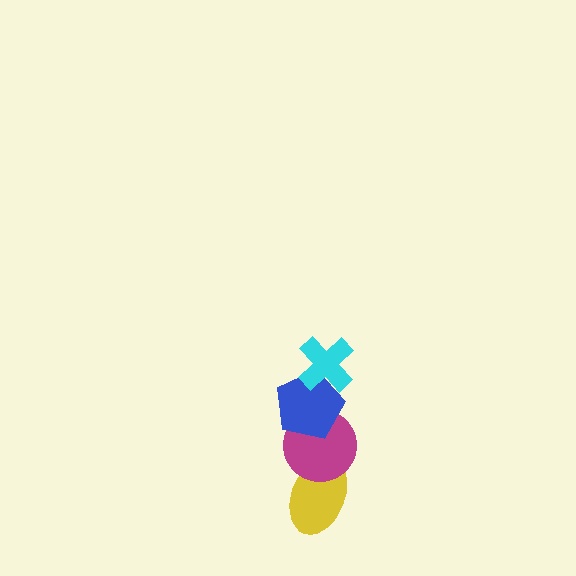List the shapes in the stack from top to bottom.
From top to bottom: the cyan cross, the blue pentagon, the magenta circle, the yellow ellipse.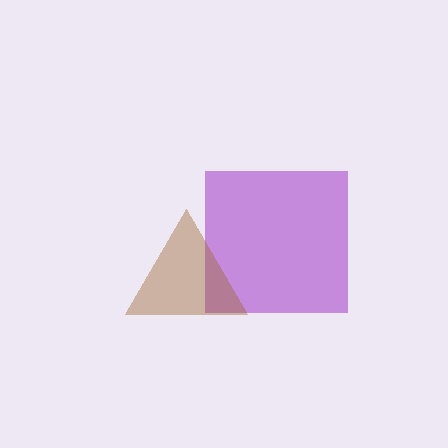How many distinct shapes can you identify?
There are 2 distinct shapes: a purple square, a brown triangle.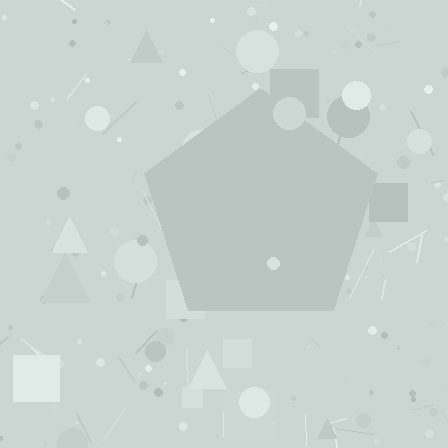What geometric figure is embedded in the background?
A pentagon is embedded in the background.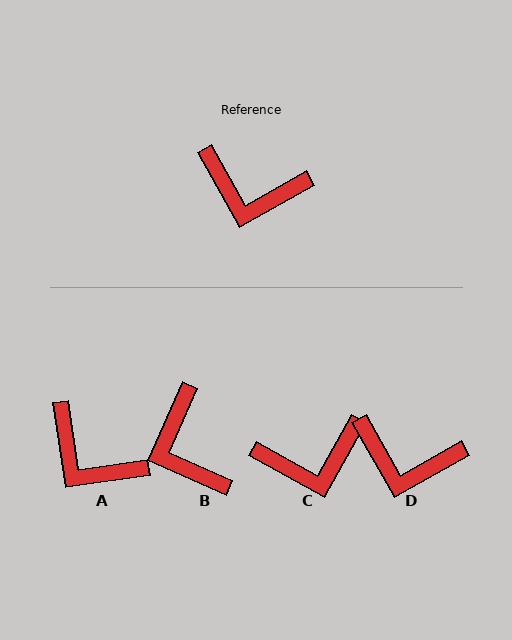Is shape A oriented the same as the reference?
No, it is off by about 21 degrees.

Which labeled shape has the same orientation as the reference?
D.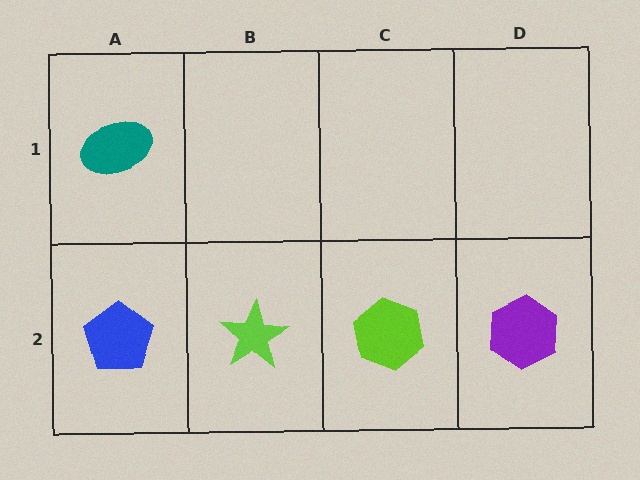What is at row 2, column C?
A lime hexagon.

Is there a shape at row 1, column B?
No, that cell is empty.